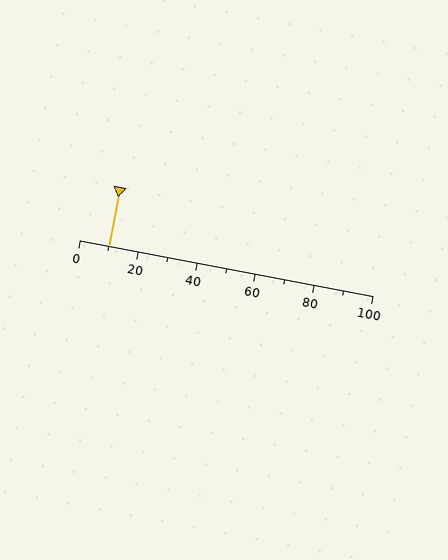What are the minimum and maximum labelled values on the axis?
The axis runs from 0 to 100.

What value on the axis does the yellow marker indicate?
The marker indicates approximately 10.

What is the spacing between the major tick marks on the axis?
The major ticks are spaced 20 apart.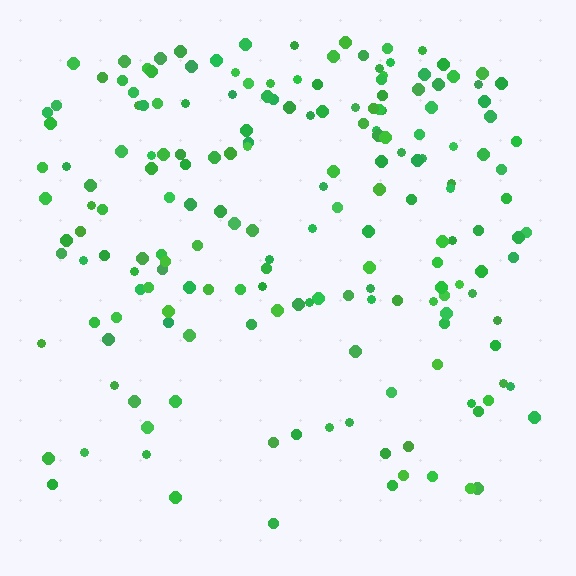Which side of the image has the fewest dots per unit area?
The bottom.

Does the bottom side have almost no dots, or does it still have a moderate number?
Still a moderate number, just noticeably fewer than the top.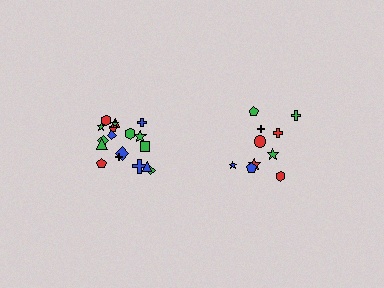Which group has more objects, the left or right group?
The left group.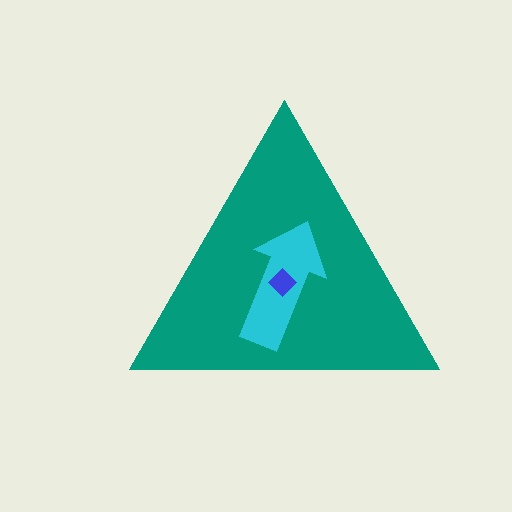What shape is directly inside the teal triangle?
The cyan arrow.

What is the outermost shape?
The teal triangle.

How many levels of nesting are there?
3.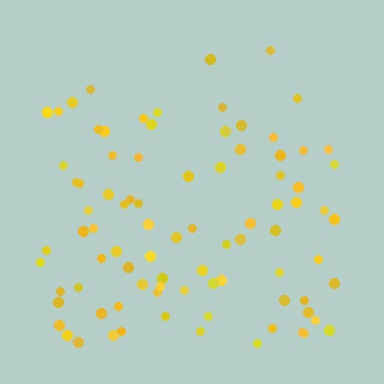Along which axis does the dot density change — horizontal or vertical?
Vertical.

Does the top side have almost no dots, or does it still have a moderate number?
Still a moderate number, just noticeably fewer than the bottom.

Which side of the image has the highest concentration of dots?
The bottom.